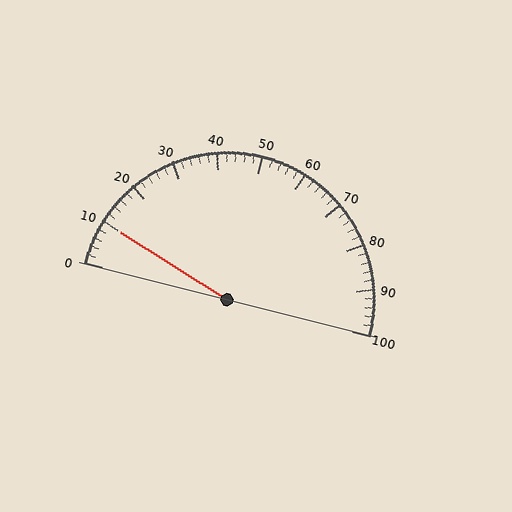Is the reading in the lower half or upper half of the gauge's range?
The reading is in the lower half of the range (0 to 100).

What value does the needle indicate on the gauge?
The needle indicates approximately 10.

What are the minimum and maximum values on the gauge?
The gauge ranges from 0 to 100.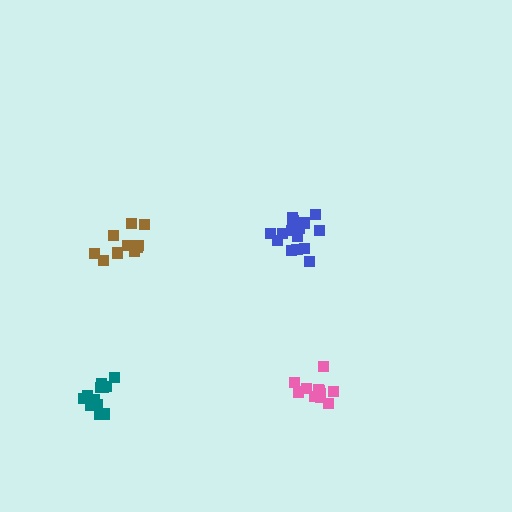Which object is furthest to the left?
The teal cluster is leftmost.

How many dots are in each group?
Group 1: 12 dots, Group 2: 10 dots, Group 3: 15 dots, Group 4: 11 dots (48 total).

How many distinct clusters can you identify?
There are 4 distinct clusters.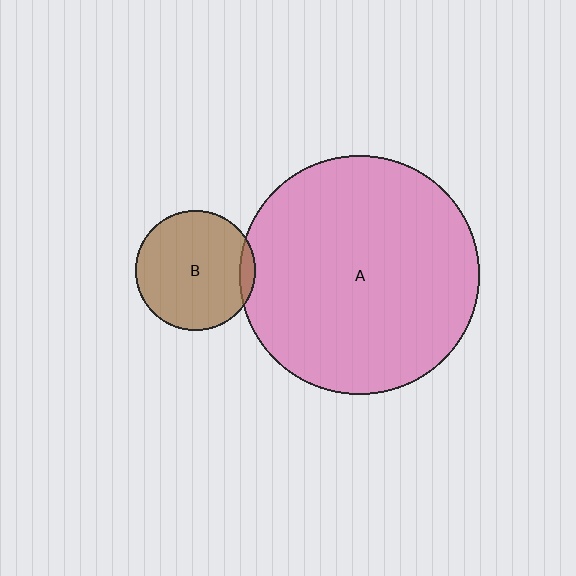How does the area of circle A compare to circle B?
Approximately 4.0 times.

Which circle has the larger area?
Circle A (pink).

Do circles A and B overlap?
Yes.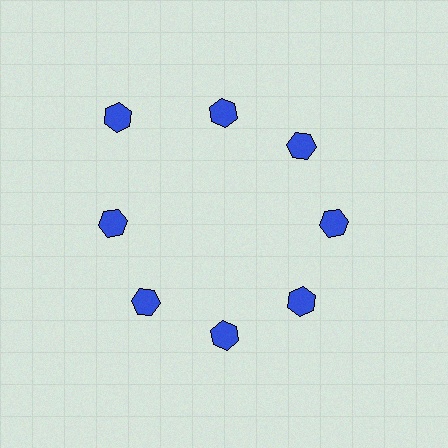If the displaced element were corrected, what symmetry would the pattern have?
It would have 8-fold rotational symmetry — the pattern would map onto itself every 45 degrees.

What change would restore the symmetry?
The symmetry would be restored by moving it inward, back onto the ring so that all 8 hexagons sit at equal angles and equal distance from the center.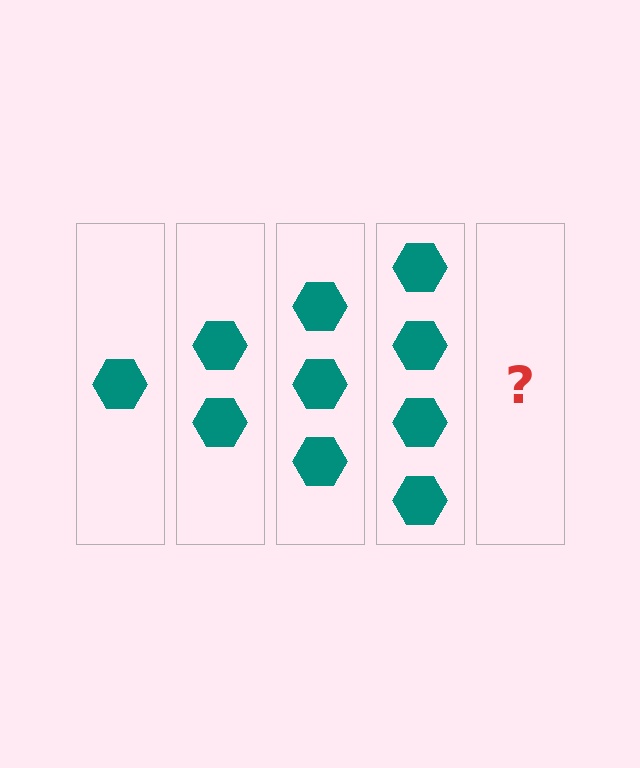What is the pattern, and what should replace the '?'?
The pattern is that each step adds one more hexagon. The '?' should be 5 hexagons.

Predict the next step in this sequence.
The next step is 5 hexagons.